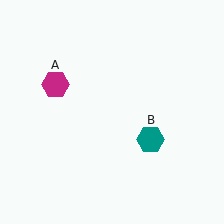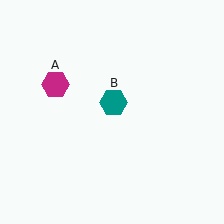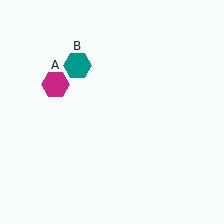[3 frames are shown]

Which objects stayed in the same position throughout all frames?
Magenta hexagon (object A) remained stationary.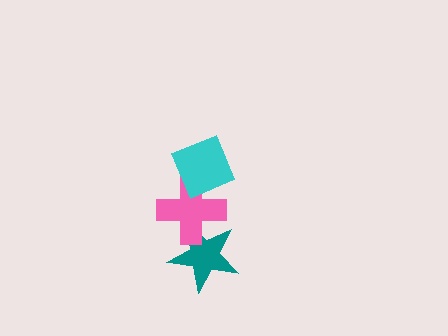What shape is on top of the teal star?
The pink cross is on top of the teal star.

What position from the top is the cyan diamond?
The cyan diamond is 1st from the top.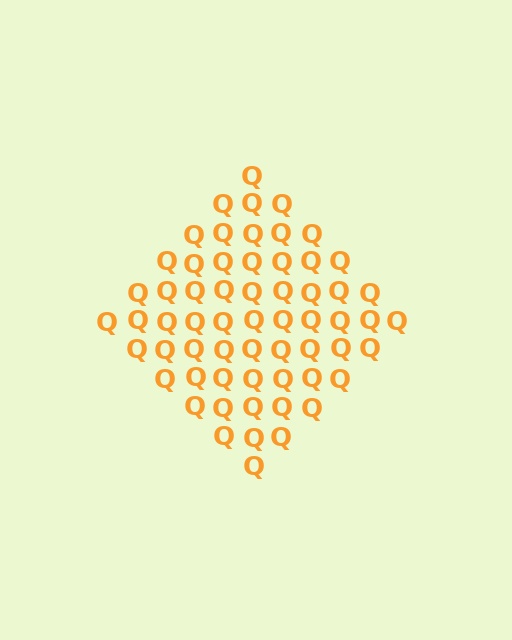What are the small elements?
The small elements are letter Q's.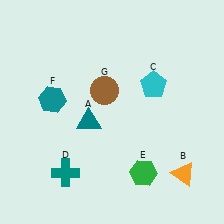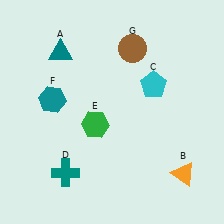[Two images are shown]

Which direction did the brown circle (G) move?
The brown circle (G) moved up.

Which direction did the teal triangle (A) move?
The teal triangle (A) moved up.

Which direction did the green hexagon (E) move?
The green hexagon (E) moved up.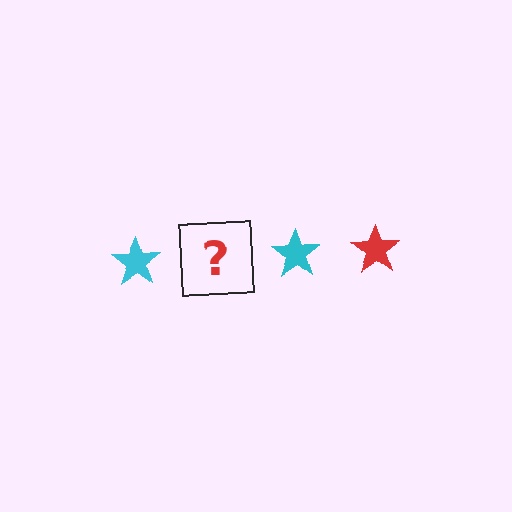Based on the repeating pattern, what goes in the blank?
The blank should be a red star.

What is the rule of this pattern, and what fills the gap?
The rule is that the pattern cycles through cyan, red stars. The gap should be filled with a red star.